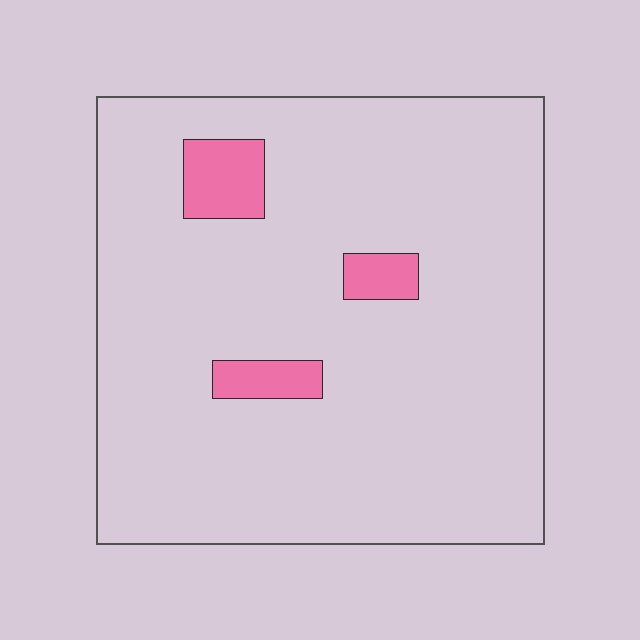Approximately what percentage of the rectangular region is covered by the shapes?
Approximately 5%.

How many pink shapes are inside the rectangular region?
3.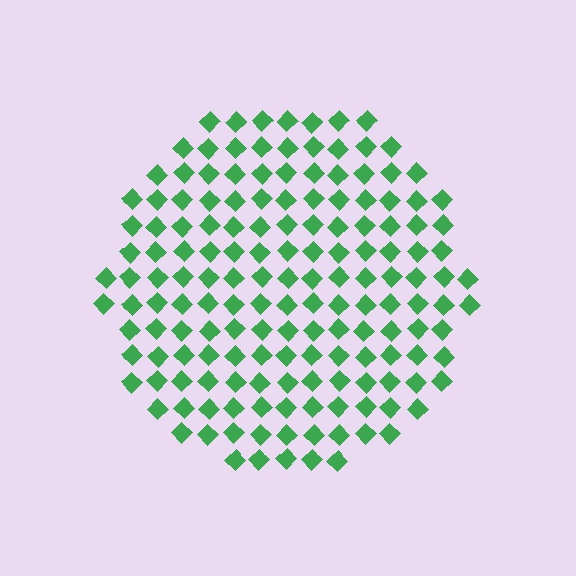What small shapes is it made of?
It is made of small diamonds.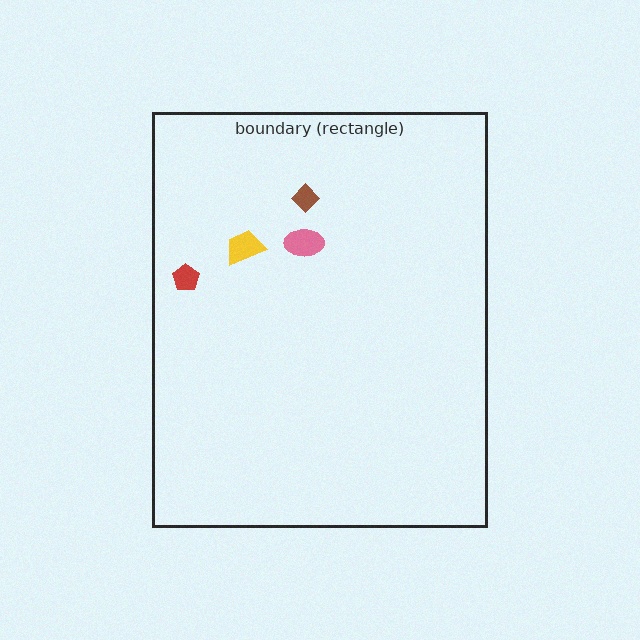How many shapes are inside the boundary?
4 inside, 0 outside.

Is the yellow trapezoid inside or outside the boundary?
Inside.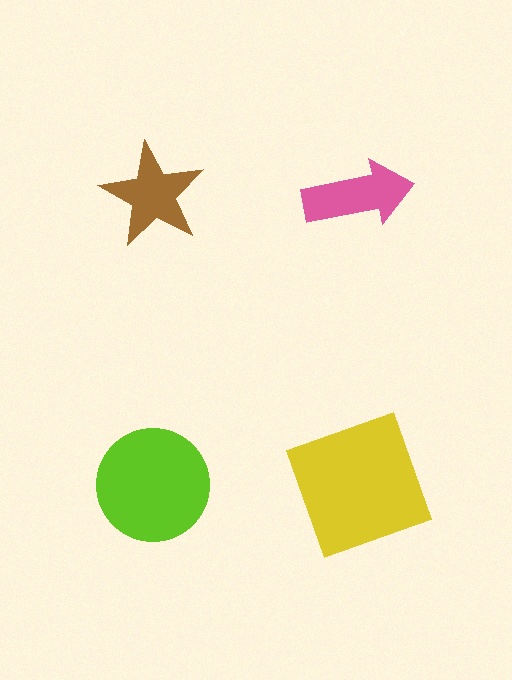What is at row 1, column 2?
A pink arrow.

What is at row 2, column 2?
A yellow square.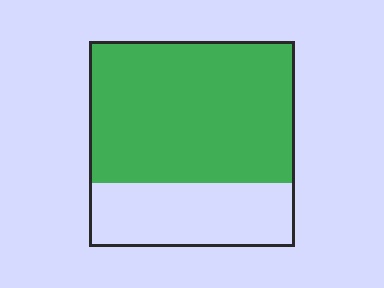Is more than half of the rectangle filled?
Yes.